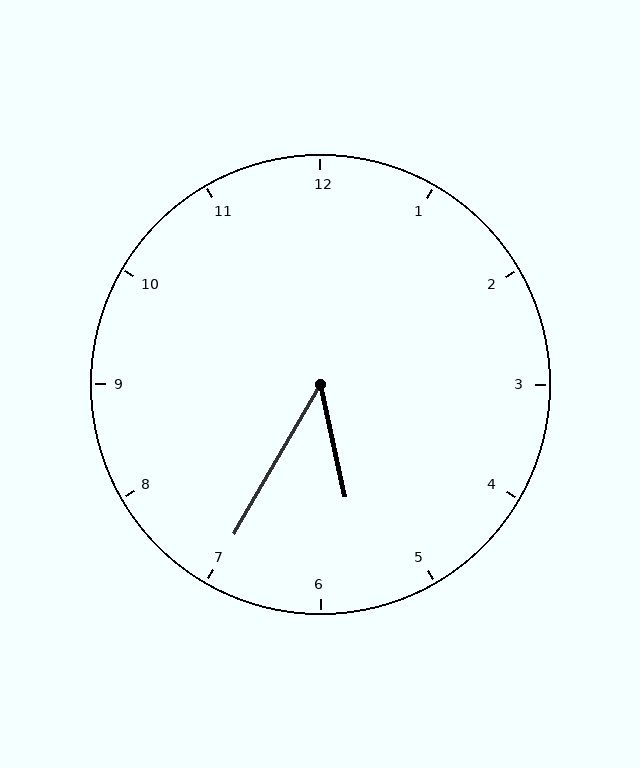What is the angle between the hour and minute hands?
Approximately 42 degrees.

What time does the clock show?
5:35.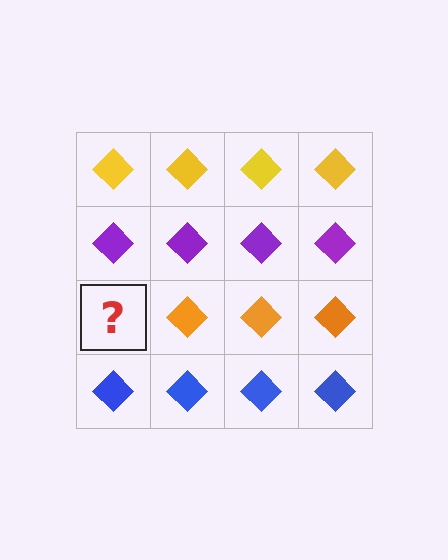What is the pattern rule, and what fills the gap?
The rule is that each row has a consistent color. The gap should be filled with an orange diamond.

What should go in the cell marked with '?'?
The missing cell should contain an orange diamond.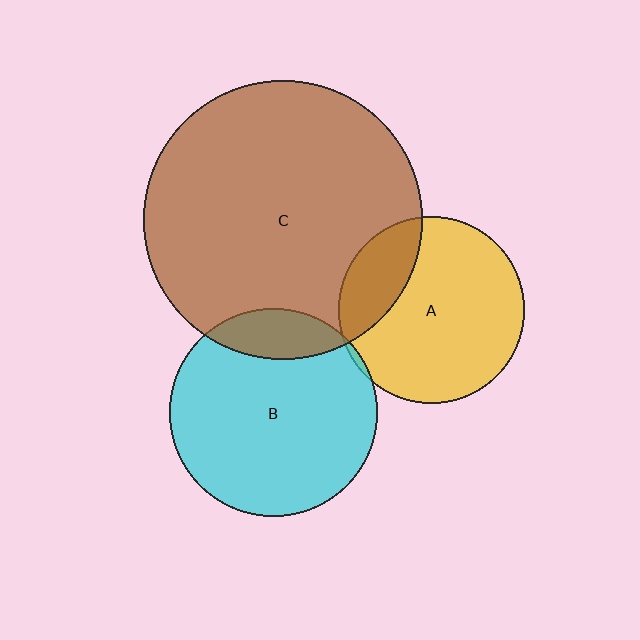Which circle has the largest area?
Circle C (brown).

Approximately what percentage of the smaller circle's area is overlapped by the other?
Approximately 15%.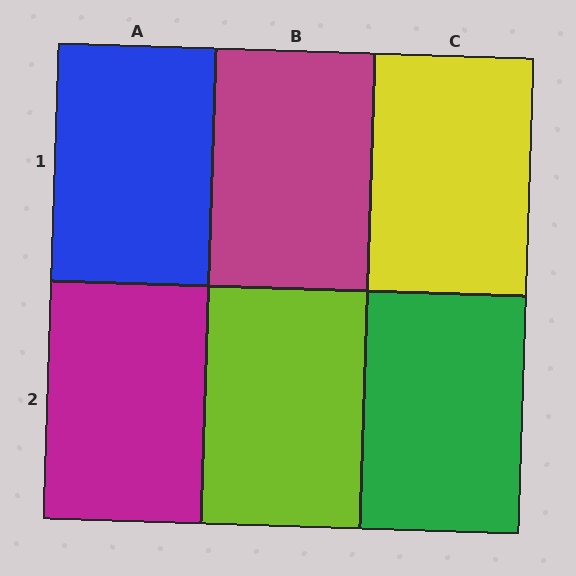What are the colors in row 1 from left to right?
Blue, magenta, yellow.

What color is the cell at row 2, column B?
Lime.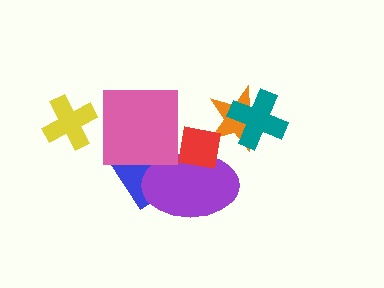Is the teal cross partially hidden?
No, no other shape covers it.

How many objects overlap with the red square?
3 objects overlap with the red square.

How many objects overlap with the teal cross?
1 object overlaps with the teal cross.